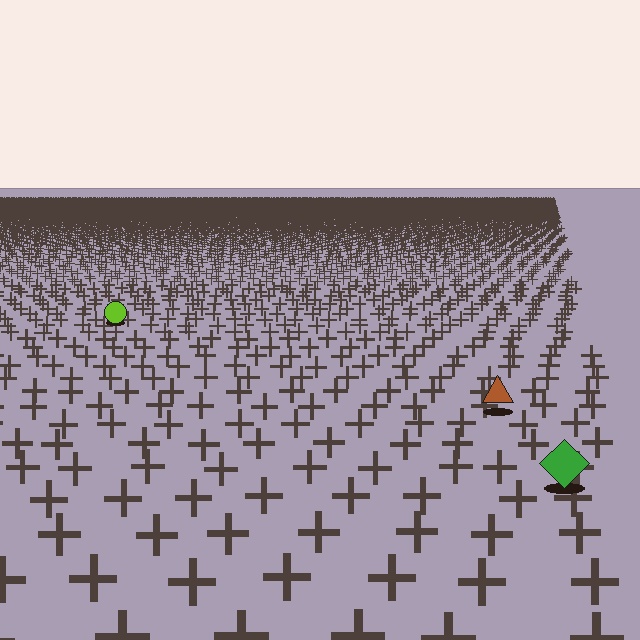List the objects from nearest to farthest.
From nearest to farthest: the green diamond, the brown triangle, the lime circle.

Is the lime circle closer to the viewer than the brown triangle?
No. The brown triangle is closer — you can tell from the texture gradient: the ground texture is coarser near it.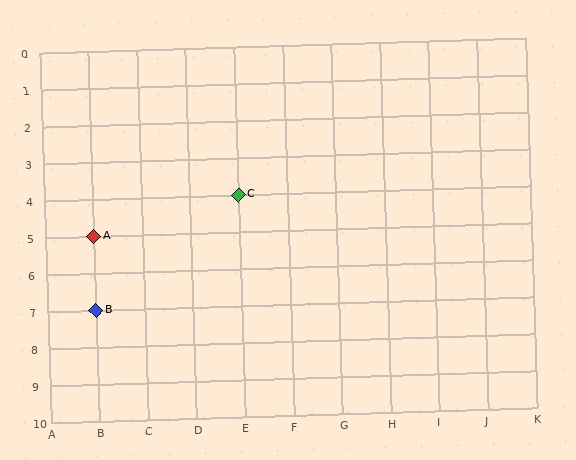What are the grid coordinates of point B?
Point B is at grid coordinates (B, 7).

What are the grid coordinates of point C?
Point C is at grid coordinates (E, 4).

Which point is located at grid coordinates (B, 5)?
Point A is at (B, 5).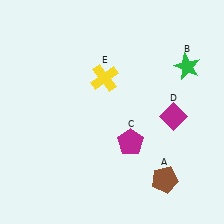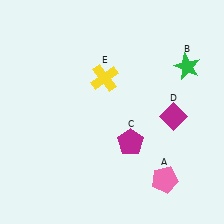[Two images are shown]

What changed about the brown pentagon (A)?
In Image 1, A is brown. In Image 2, it changed to pink.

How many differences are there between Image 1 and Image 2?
There is 1 difference between the two images.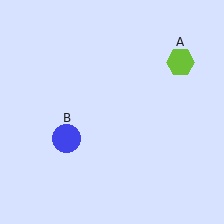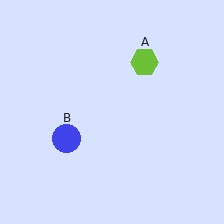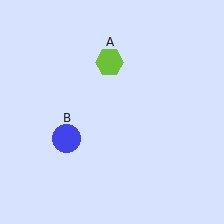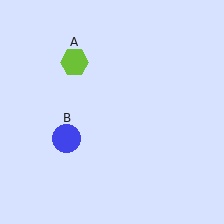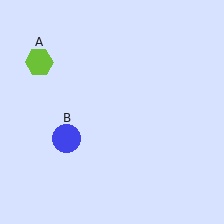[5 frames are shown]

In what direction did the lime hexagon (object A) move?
The lime hexagon (object A) moved left.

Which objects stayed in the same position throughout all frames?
Blue circle (object B) remained stationary.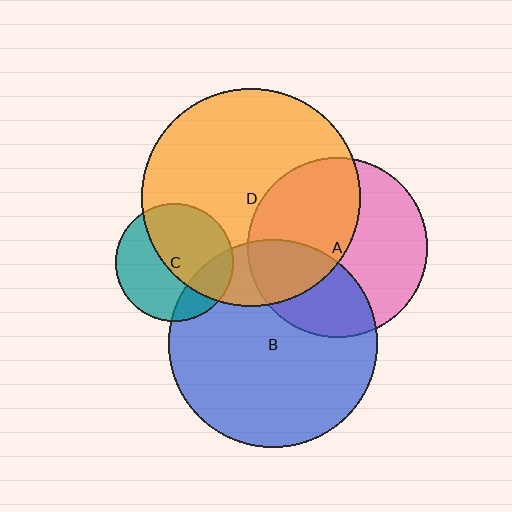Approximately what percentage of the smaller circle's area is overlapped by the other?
Approximately 35%.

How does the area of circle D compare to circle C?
Approximately 3.5 times.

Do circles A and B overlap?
Yes.